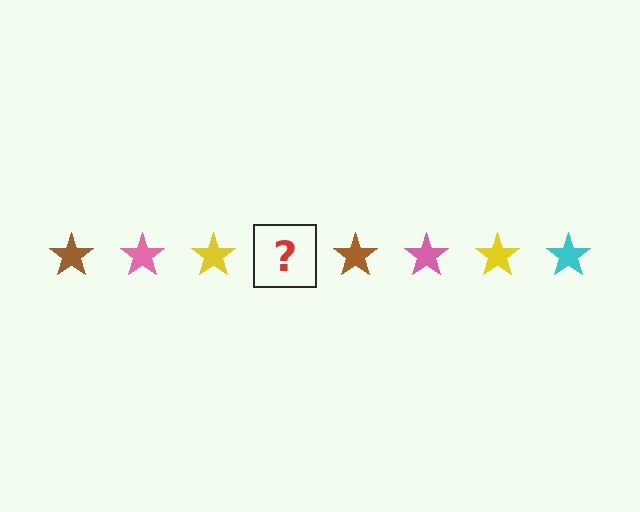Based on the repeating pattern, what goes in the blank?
The blank should be a cyan star.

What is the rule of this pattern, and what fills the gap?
The rule is that the pattern cycles through brown, pink, yellow, cyan stars. The gap should be filled with a cyan star.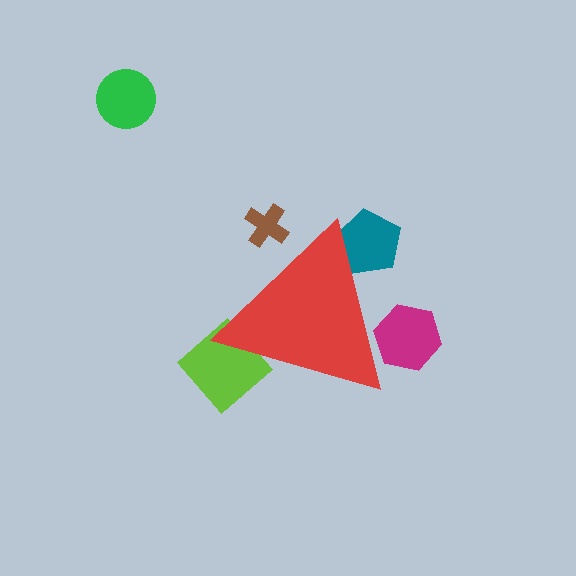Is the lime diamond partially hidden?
Yes, the lime diamond is partially hidden behind the red triangle.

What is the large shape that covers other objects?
A red triangle.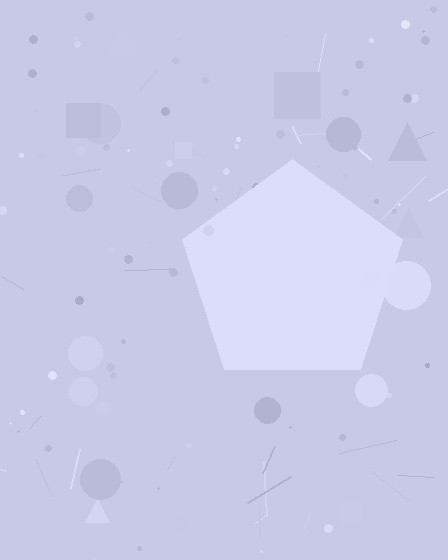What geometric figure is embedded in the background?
A pentagon is embedded in the background.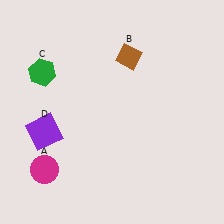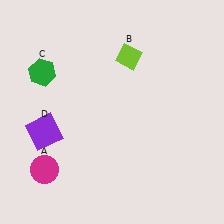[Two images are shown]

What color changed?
The diamond (B) changed from brown in Image 1 to lime in Image 2.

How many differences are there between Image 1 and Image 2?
There is 1 difference between the two images.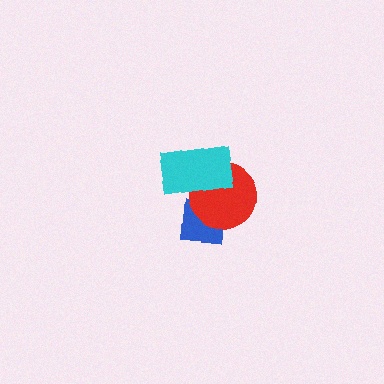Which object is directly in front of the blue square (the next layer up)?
The red circle is directly in front of the blue square.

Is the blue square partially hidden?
Yes, it is partially covered by another shape.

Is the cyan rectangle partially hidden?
No, no other shape covers it.